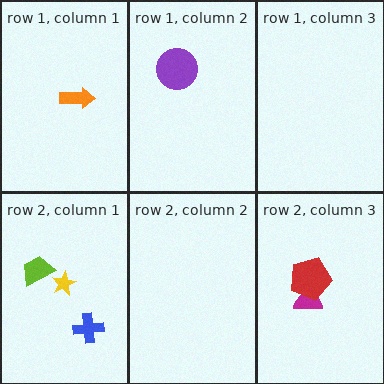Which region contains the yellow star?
The row 2, column 1 region.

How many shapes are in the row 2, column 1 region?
3.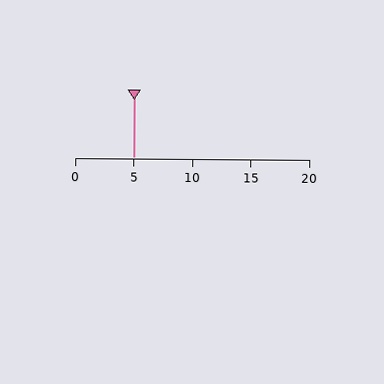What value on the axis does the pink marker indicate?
The marker indicates approximately 5.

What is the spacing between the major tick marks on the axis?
The major ticks are spaced 5 apart.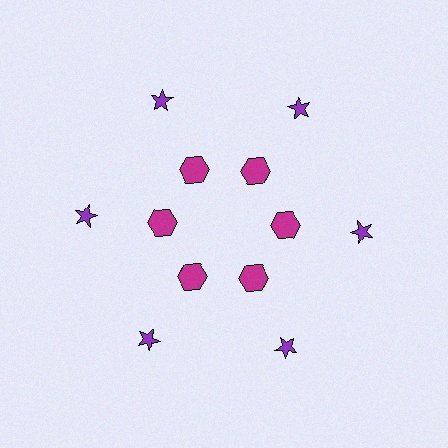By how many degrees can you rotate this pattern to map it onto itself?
The pattern maps onto itself every 60 degrees of rotation.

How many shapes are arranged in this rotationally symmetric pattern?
There are 12 shapes, arranged in 6 groups of 2.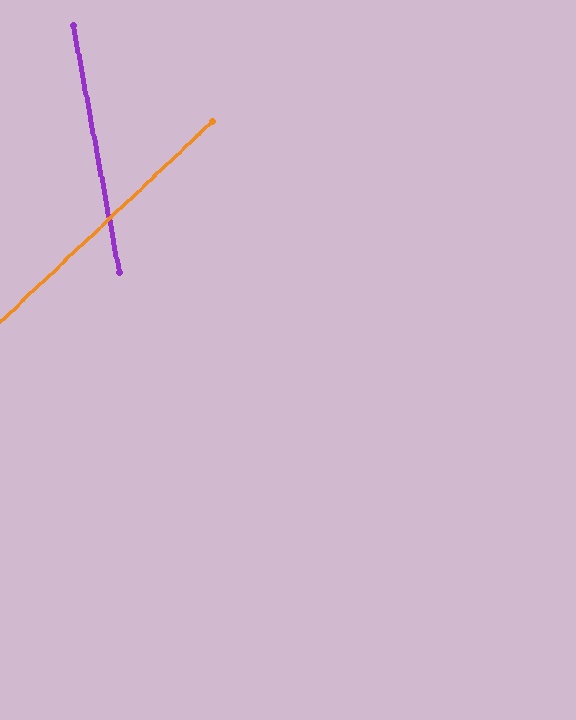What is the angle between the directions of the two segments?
Approximately 57 degrees.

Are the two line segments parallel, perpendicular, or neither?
Neither parallel nor perpendicular — they differ by about 57°.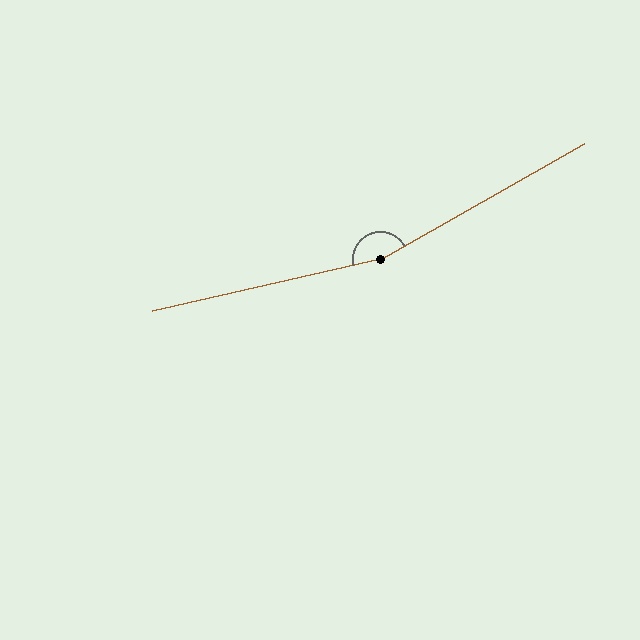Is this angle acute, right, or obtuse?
It is obtuse.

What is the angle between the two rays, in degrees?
Approximately 163 degrees.